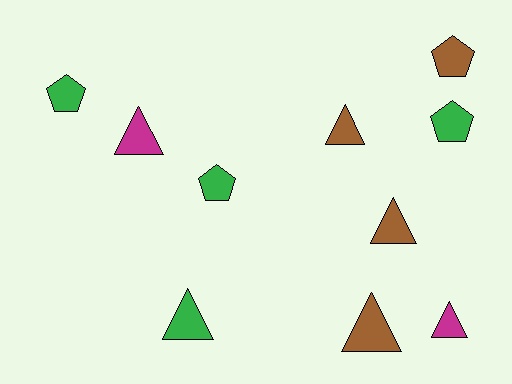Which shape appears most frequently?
Triangle, with 6 objects.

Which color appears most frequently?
Green, with 4 objects.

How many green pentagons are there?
There are 3 green pentagons.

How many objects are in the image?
There are 10 objects.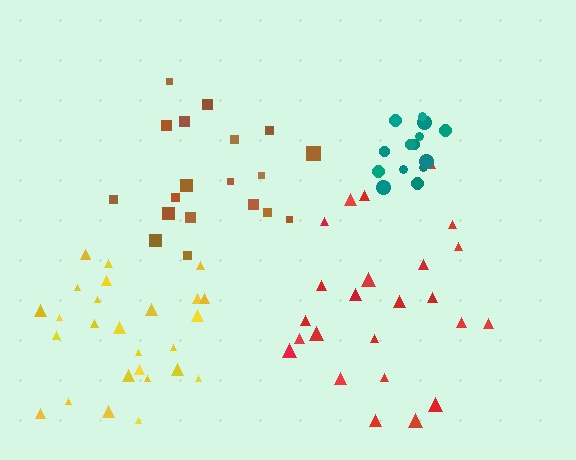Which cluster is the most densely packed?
Teal.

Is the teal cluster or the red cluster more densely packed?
Teal.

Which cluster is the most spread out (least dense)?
Brown.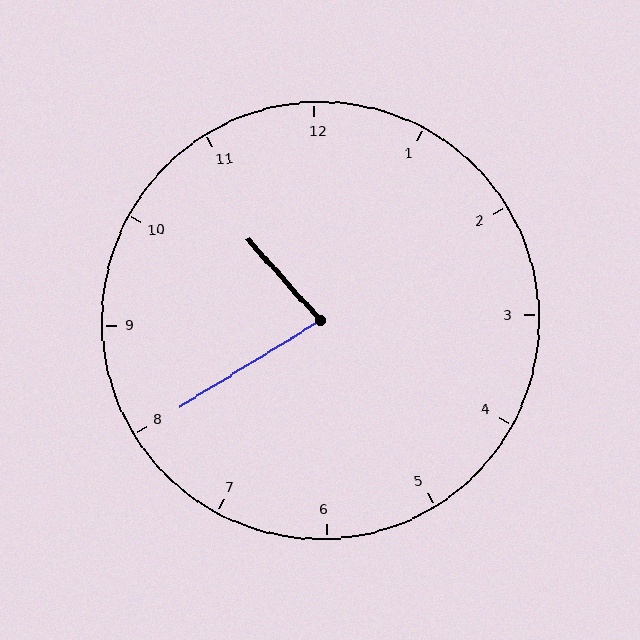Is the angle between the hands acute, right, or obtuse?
It is acute.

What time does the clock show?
10:40.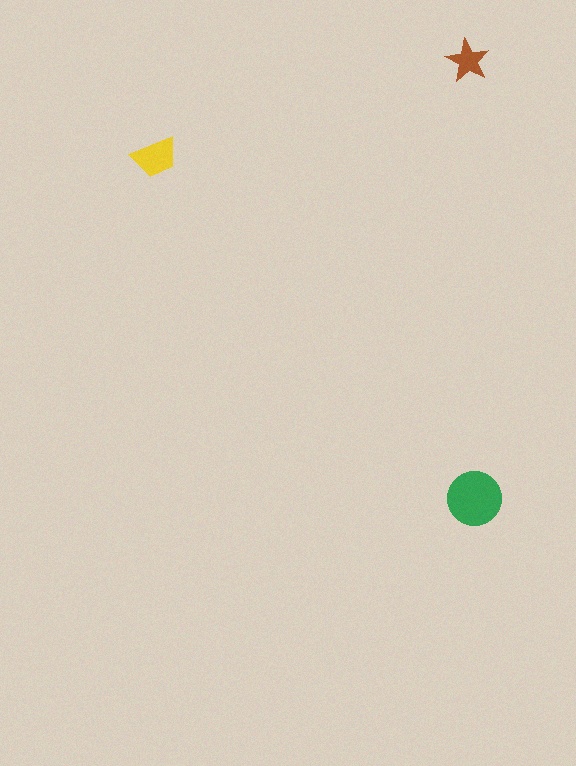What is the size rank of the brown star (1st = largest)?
3rd.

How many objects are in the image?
There are 3 objects in the image.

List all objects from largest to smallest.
The green circle, the yellow trapezoid, the brown star.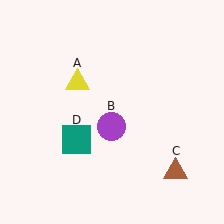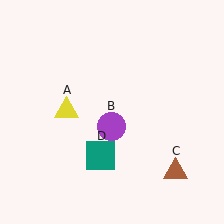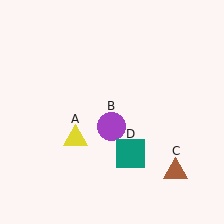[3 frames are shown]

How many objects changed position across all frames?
2 objects changed position: yellow triangle (object A), teal square (object D).